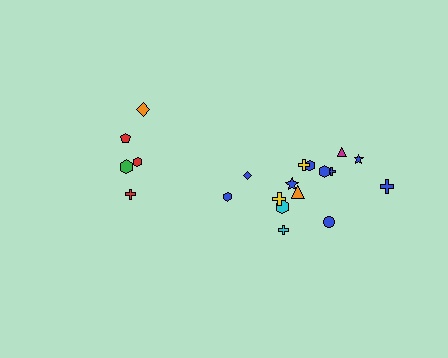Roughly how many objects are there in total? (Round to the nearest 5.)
Roughly 20 objects in total.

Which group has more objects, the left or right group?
The right group.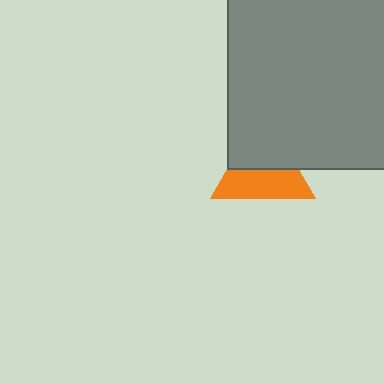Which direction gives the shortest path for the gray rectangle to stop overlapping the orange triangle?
Moving up gives the shortest separation.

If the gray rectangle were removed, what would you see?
You would see the complete orange triangle.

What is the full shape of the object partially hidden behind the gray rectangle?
The partially hidden object is an orange triangle.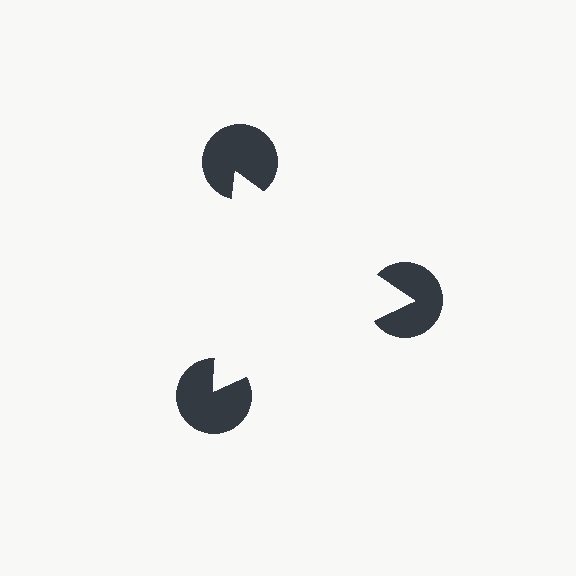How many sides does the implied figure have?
3 sides.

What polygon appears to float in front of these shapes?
An illusory triangle — its edges are inferred from the aligned wedge cuts in the pac-man discs, not physically drawn.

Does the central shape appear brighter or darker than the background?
It typically appears slightly brighter than the background, even though no actual brightness change is drawn.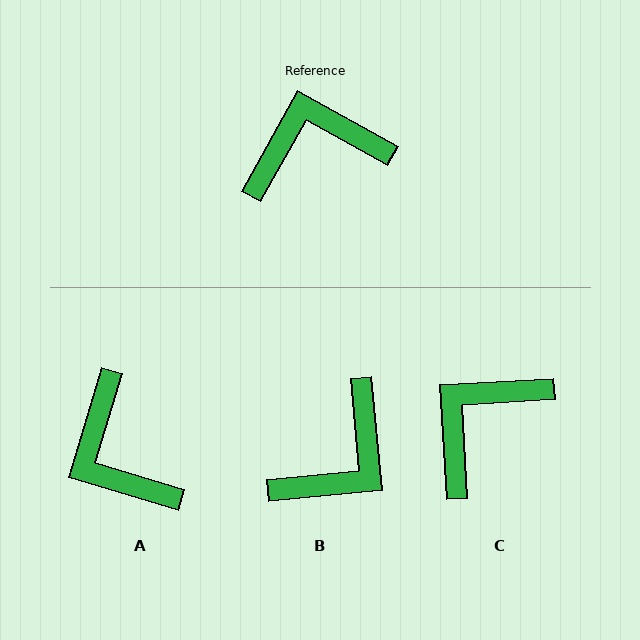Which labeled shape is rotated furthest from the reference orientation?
B, about 146 degrees away.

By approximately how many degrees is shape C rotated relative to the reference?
Approximately 32 degrees counter-clockwise.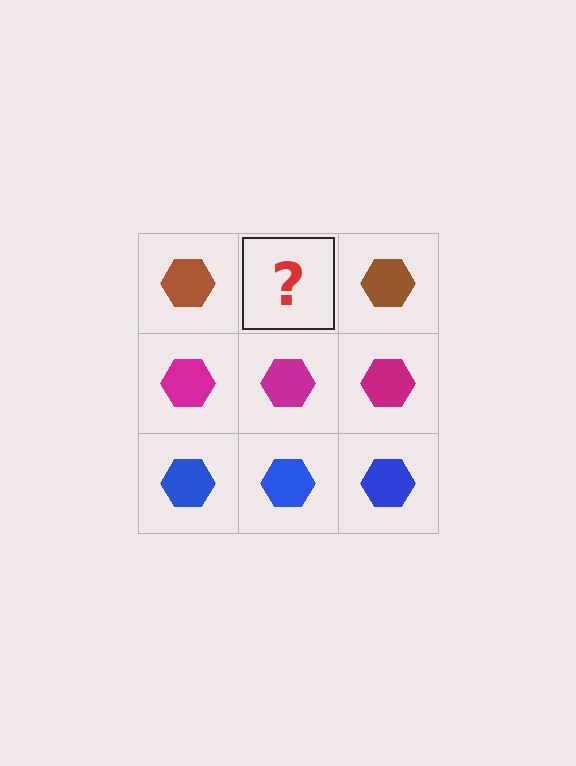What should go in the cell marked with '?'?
The missing cell should contain a brown hexagon.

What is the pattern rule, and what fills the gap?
The rule is that each row has a consistent color. The gap should be filled with a brown hexagon.